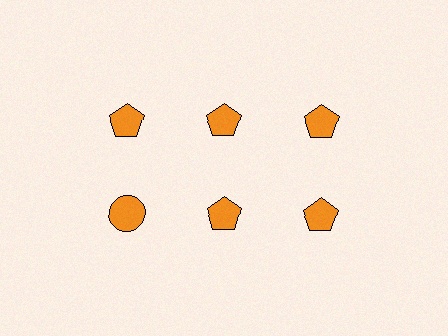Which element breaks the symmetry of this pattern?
The orange circle in the second row, leftmost column breaks the symmetry. All other shapes are orange pentagons.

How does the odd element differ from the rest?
It has a different shape: circle instead of pentagon.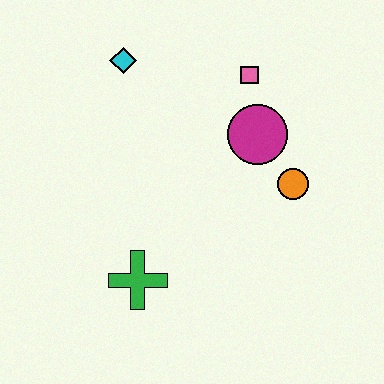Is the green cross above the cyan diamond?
No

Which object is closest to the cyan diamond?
The pink square is closest to the cyan diamond.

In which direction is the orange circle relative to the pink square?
The orange circle is below the pink square.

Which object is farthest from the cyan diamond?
The green cross is farthest from the cyan diamond.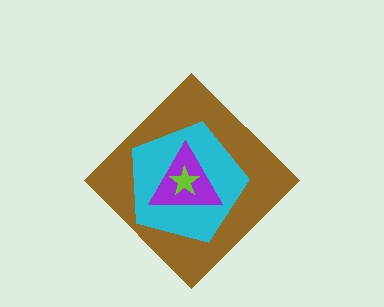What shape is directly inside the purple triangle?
The lime star.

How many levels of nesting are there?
4.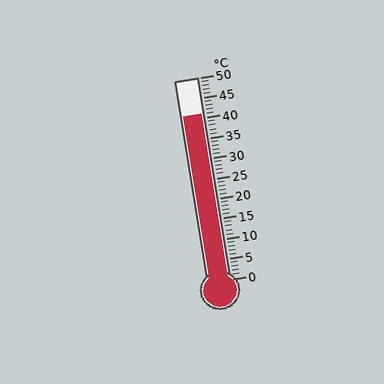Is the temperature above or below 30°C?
The temperature is above 30°C.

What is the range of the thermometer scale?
The thermometer scale ranges from 0°C to 50°C.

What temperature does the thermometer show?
The thermometer shows approximately 41°C.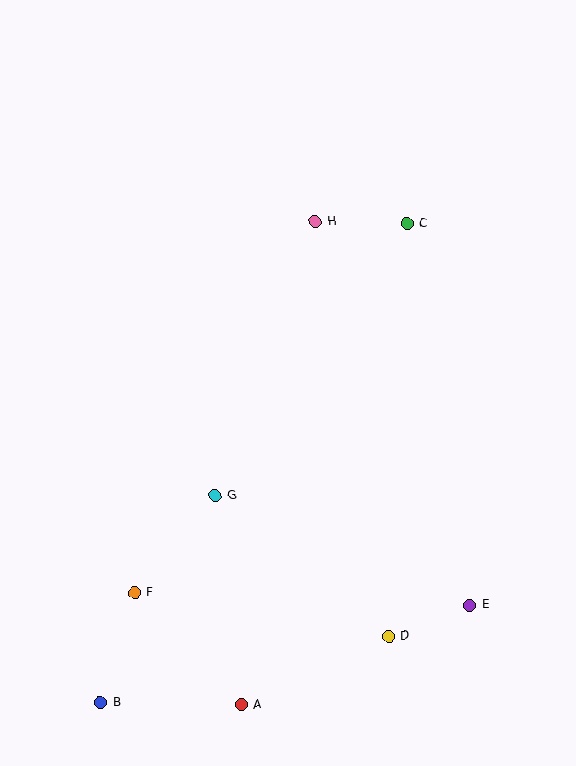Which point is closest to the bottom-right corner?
Point E is closest to the bottom-right corner.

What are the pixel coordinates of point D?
Point D is at (389, 636).